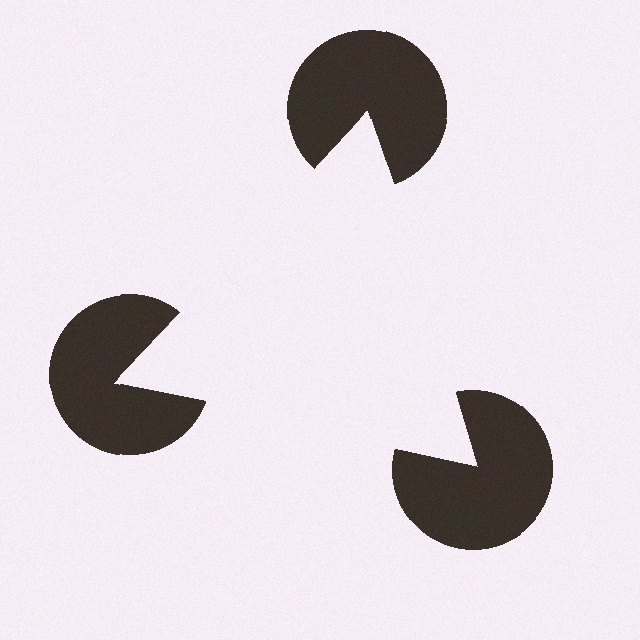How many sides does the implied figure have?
3 sides.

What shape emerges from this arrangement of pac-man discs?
An illusory triangle — its edges are inferred from the aligned wedge cuts in the pac-man discs, not physically drawn.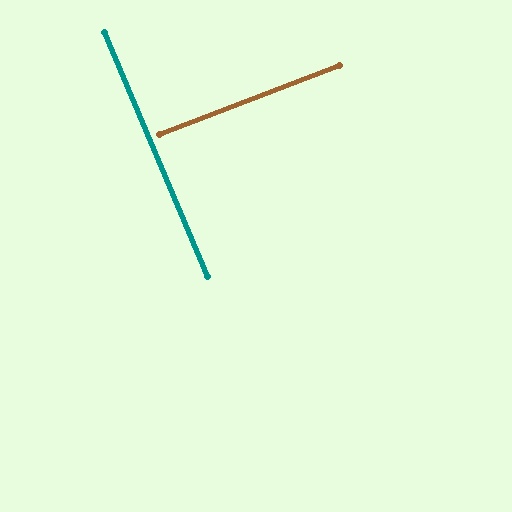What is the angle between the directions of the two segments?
Approximately 88 degrees.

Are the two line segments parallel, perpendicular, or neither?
Perpendicular — they meet at approximately 88°.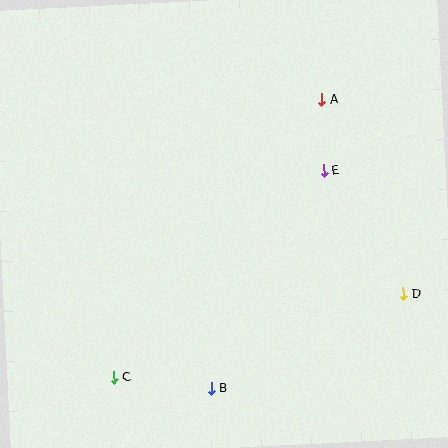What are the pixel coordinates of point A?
Point A is at (322, 100).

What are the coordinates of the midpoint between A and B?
The midpoint between A and B is at (267, 244).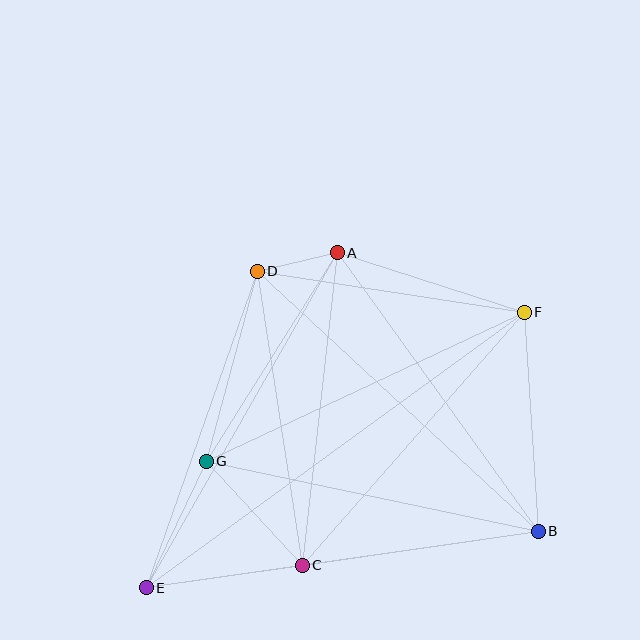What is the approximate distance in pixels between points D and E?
The distance between D and E is approximately 336 pixels.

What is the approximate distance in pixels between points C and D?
The distance between C and D is approximately 298 pixels.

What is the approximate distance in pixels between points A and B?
The distance between A and B is approximately 344 pixels.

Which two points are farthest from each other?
Points E and F are farthest from each other.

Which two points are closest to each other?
Points A and D are closest to each other.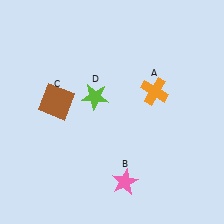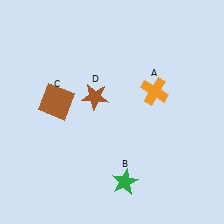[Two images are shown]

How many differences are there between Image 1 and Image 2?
There are 2 differences between the two images.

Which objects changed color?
B changed from pink to green. D changed from lime to brown.